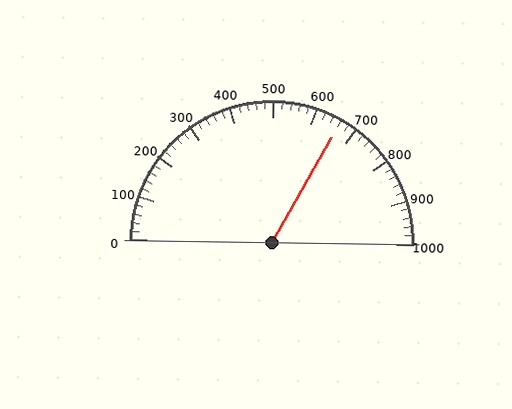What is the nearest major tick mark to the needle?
The nearest major tick mark is 700.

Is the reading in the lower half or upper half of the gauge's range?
The reading is in the upper half of the range (0 to 1000).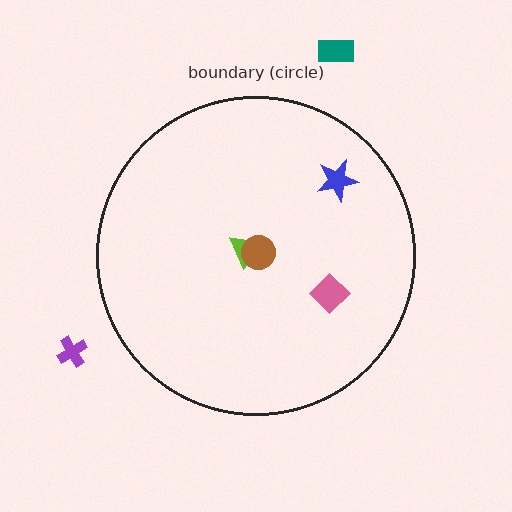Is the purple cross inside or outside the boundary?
Outside.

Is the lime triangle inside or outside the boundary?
Inside.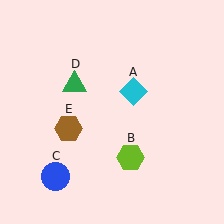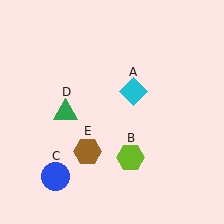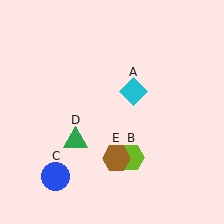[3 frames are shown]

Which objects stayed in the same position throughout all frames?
Cyan diamond (object A) and lime hexagon (object B) and blue circle (object C) remained stationary.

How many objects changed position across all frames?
2 objects changed position: green triangle (object D), brown hexagon (object E).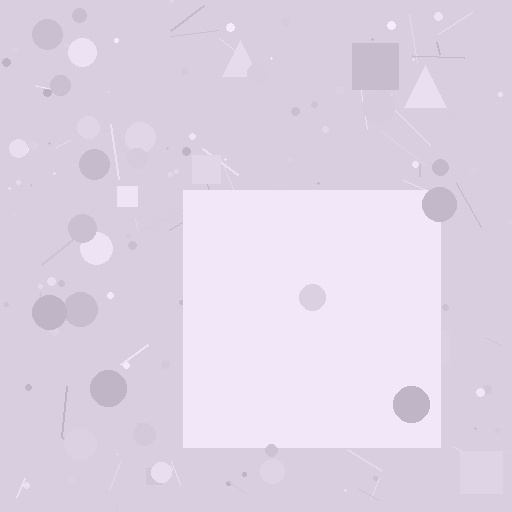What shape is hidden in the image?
A square is hidden in the image.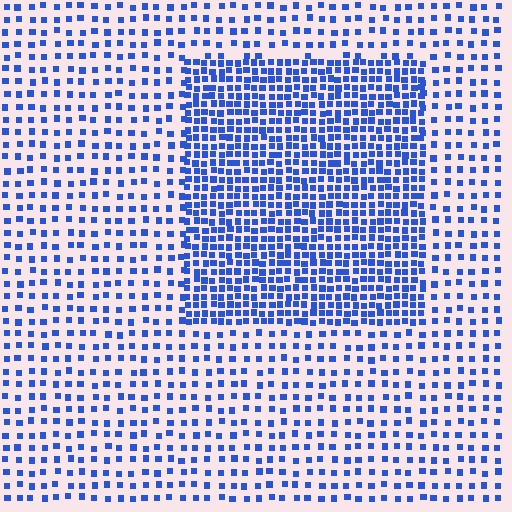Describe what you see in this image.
The image contains small blue elements arranged at two different densities. A rectangle-shaped region is visible where the elements are more densely packed than the surrounding area.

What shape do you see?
I see a rectangle.